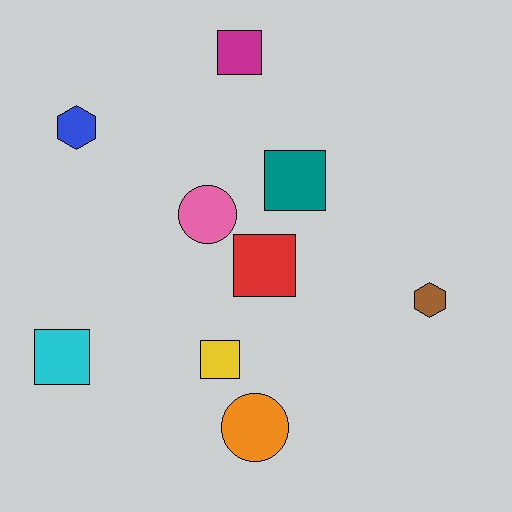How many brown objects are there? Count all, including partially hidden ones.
There is 1 brown object.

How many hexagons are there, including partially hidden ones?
There are 2 hexagons.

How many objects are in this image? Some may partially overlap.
There are 9 objects.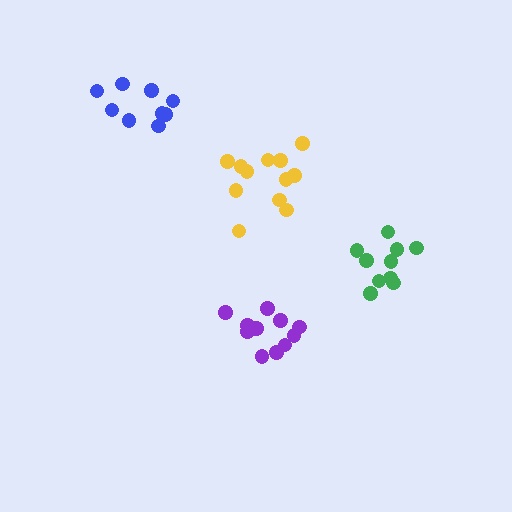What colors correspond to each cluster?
The clusters are colored: blue, yellow, green, purple.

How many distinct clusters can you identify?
There are 4 distinct clusters.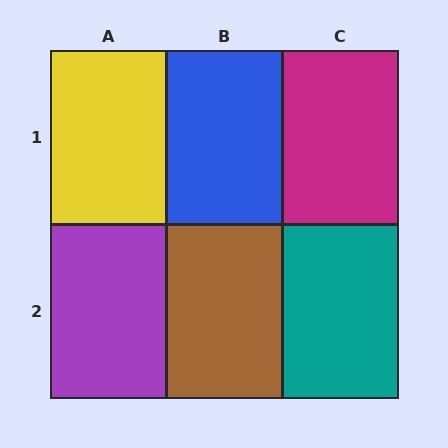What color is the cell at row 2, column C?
Teal.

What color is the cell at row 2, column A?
Purple.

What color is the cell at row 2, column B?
Brown.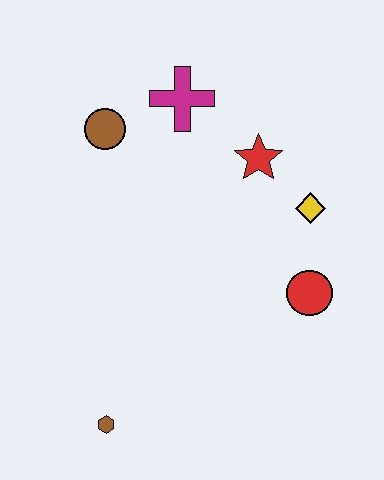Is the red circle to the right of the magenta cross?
Yes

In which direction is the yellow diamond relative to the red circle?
The yellow diamond is above the red circle.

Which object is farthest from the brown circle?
The brown hexagon is farthest from the brown circle.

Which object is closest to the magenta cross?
The brown circle is closest to the magenta cross.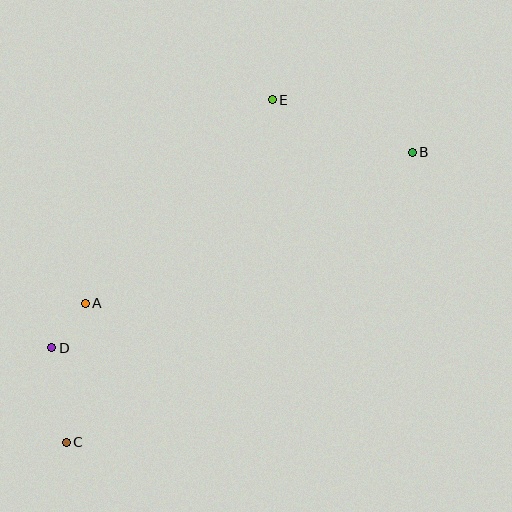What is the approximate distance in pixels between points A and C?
The distance between A and C is approximately 140 pixels.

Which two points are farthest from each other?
Points B and C are farthest from each other.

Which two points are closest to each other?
Points A and D are closest to each other.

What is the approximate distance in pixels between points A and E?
The distance between A and E is approximately 276 pixels.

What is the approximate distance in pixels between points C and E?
The distance between C and E is approximately 399 pixels.